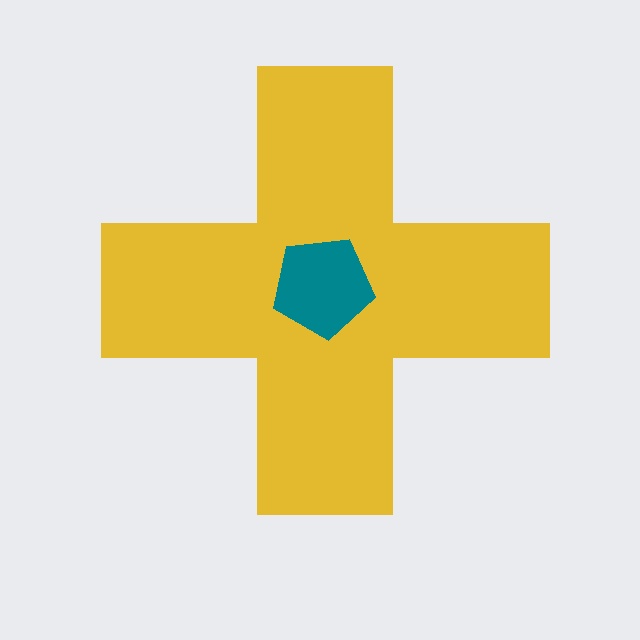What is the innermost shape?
The teal pentagon.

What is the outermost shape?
The yellow cross.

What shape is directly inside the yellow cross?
The teal pentagon.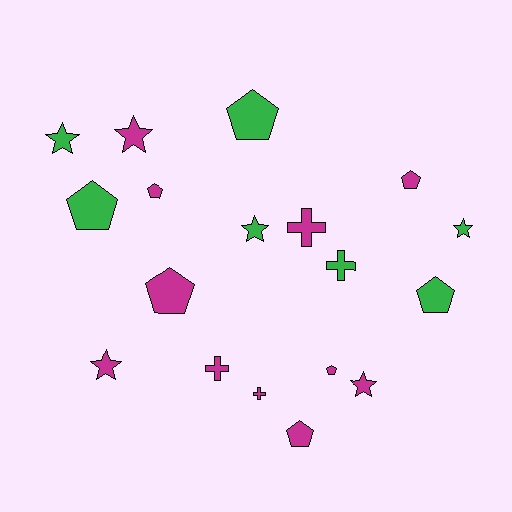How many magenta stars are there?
There are 3 magenta stars.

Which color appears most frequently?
Magenta, with 11 objects.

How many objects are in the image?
There are 18 objects.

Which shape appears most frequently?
Pentagon, with 8 objects.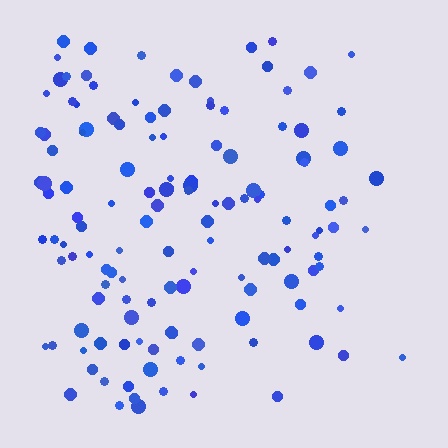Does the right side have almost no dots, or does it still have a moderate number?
Still a moderate number, just noticeably fewer than the left.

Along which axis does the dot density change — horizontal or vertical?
Horizontal.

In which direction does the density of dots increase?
From right to left, with the left side densest.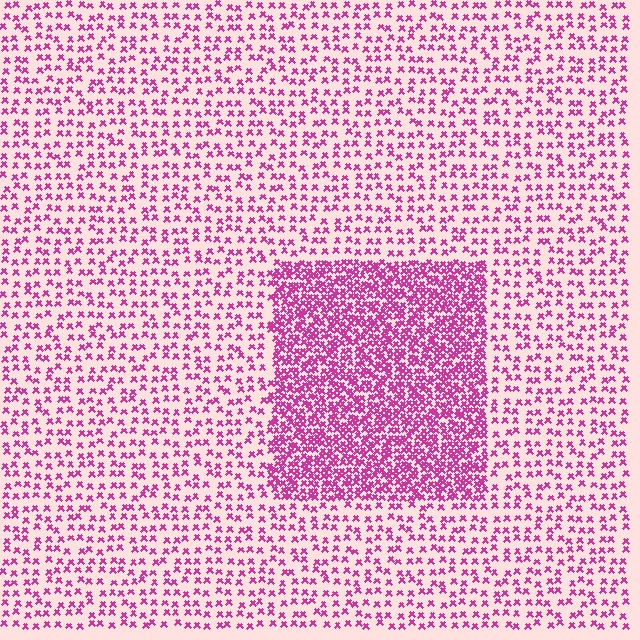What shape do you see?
I see a rectangle.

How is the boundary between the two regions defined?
The boundary is defined by a change in element density (approximately 2.6x ratio). All elements are the same color, size, and shape.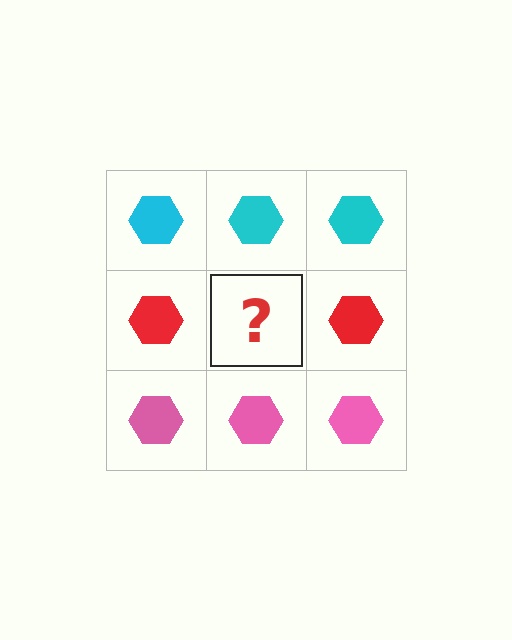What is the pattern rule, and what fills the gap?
The rule is that each row has a consistent color. The gap should be filled with a red hexagon.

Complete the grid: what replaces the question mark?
The question mark should be replaced with a red hexagon.